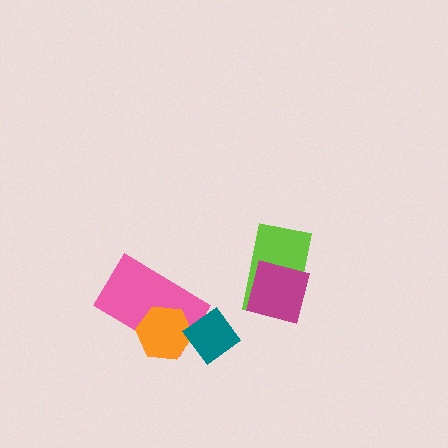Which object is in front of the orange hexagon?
The teal diamond is in front of the orange hexagon.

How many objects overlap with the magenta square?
1 object overlaps with the magenta square.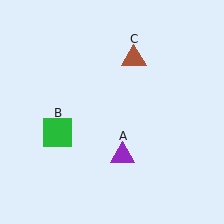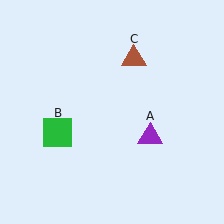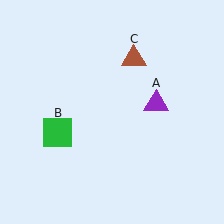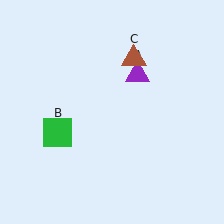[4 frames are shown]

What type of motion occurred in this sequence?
The purple triangle (object A) rotated counterclockwise around the center of the scene.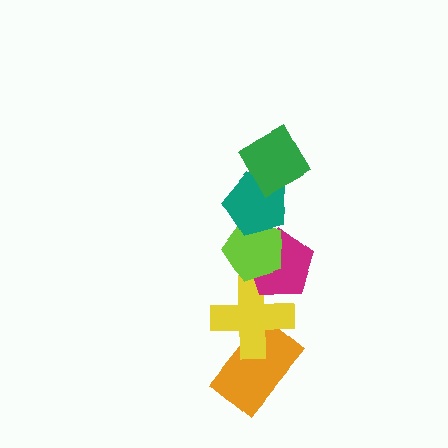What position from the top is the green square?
The green square is 1st from the top.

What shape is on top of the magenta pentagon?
The lime pentagon is on top of the magenta pentagon.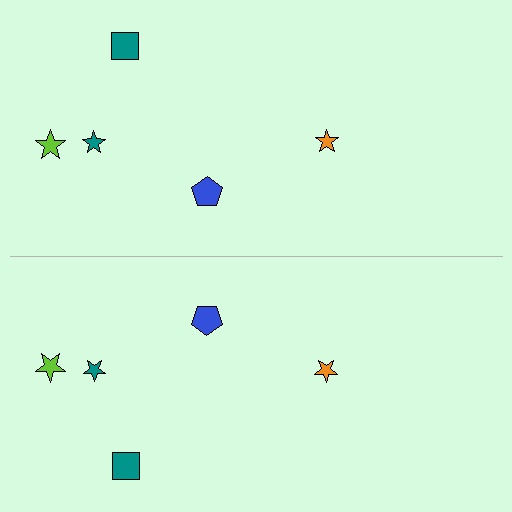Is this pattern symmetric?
Yes, this pattern has bilateral (reflection) symmetry.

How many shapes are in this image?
There are 10 shapes in this image.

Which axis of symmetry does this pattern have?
The pattern has a horizontal axis of symmetry running through the center of the image.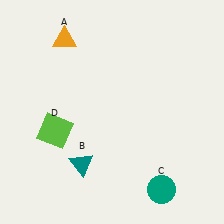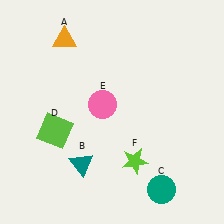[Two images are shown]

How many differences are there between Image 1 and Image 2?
There are 2 differences between the two images.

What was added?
A pink circle (E), a lime star (F) were added in Image 2.